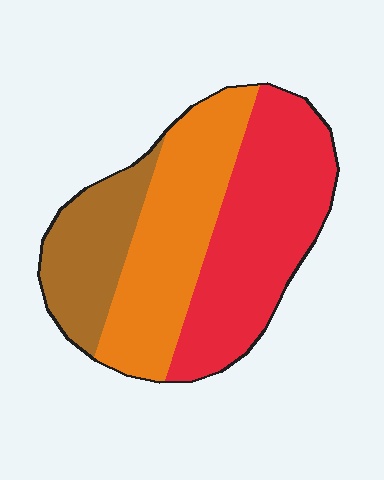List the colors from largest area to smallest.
From largest to smallest: red, orange, brown.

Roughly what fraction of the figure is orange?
Orange covers 36% of the figure.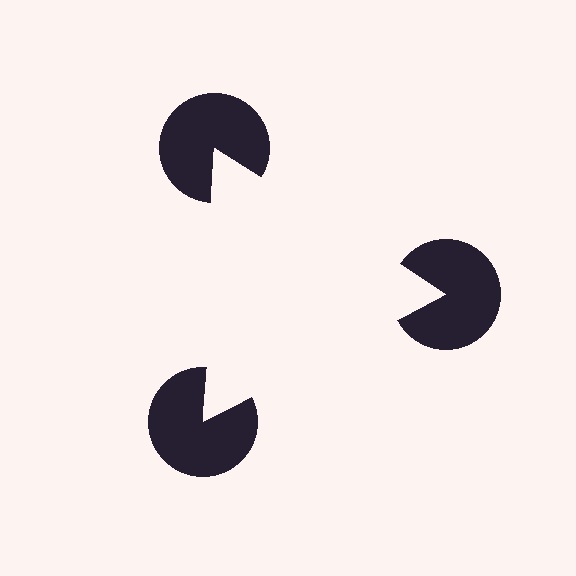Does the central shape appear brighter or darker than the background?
It typically appears slightly brighter than the background, even though no actual brightness change is drawn.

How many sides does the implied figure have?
3 sides.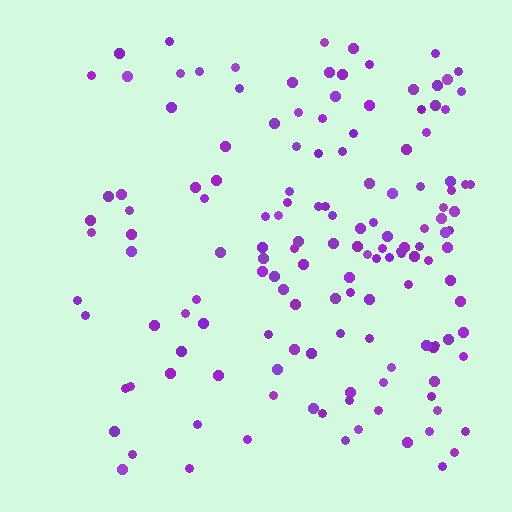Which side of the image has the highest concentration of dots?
The right.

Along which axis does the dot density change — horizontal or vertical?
Horizontal.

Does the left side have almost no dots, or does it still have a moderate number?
Still a moderate number, just noticeably fewer than the right.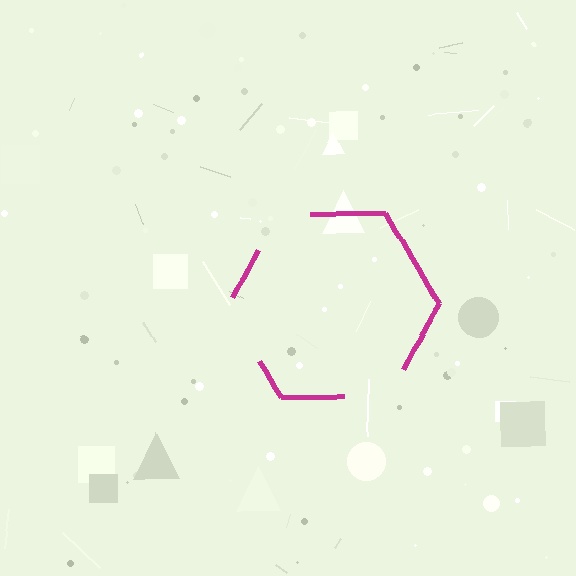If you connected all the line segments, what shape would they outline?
They would outline a hexagon.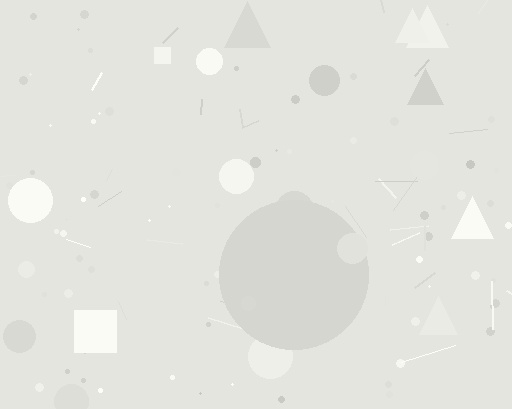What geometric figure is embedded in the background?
A circle is embedded in the background.